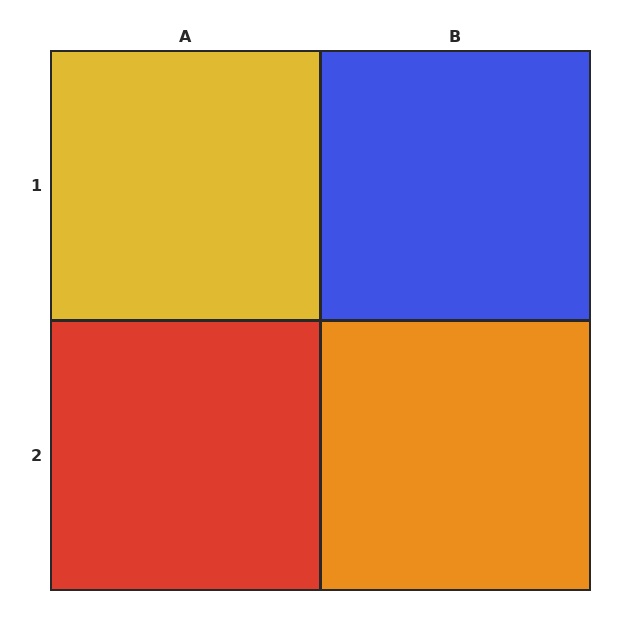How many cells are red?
1 cell is red.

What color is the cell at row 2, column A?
Red.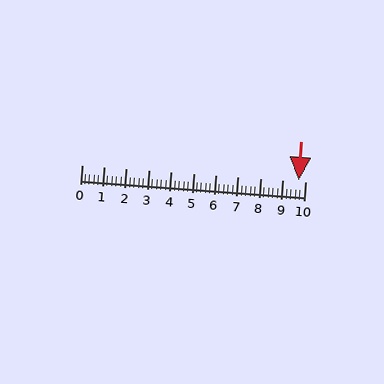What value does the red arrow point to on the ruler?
The red arrow points to approximately 9.7.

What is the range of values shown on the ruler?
The ruler shows values from 0 to 10.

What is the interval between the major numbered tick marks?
The major tick marks are spaced 1 units apart.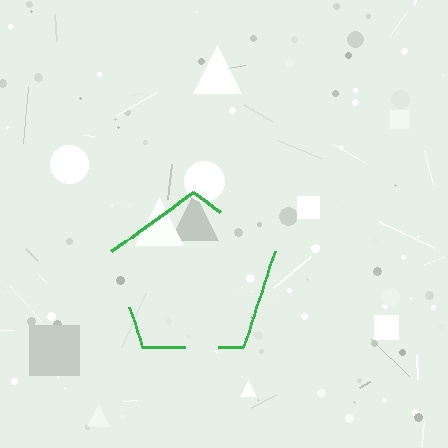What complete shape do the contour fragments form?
The contour fragments form a pentagon.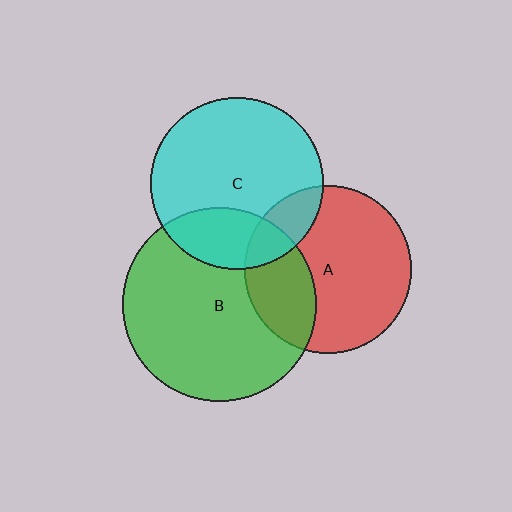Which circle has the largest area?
Circle B (green).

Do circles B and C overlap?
Yes.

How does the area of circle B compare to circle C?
Approximately 1.3 times.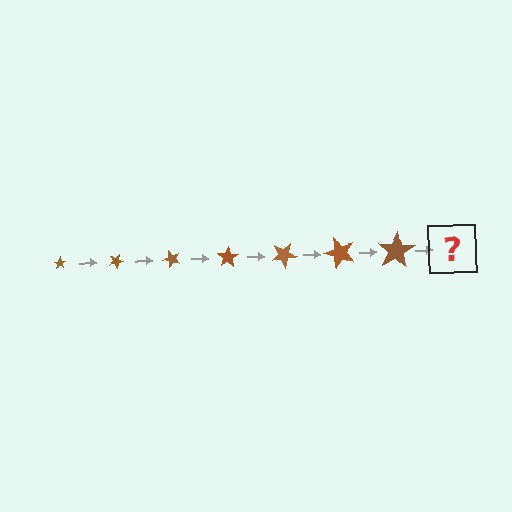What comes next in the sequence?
The next element should be a star, larger than the previous one and rotated 175 degrees from the start.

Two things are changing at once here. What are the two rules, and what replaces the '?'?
The two rules are that the star grows larger each step and it rotates 25 degrees each step. The '?' should be a star, larger than the previous one and rotated 175 degrees from the start.